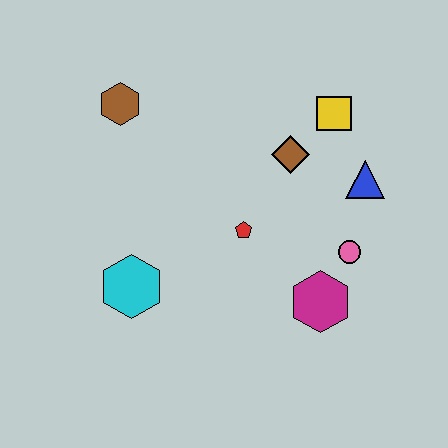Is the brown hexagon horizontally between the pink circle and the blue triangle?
No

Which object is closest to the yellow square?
The brown diamond is closest to the yellow square.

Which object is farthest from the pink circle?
The brown hexagon is farthest from the pink circle.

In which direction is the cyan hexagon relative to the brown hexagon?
The cyan hexagon is below the brown hexagon.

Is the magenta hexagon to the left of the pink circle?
Yes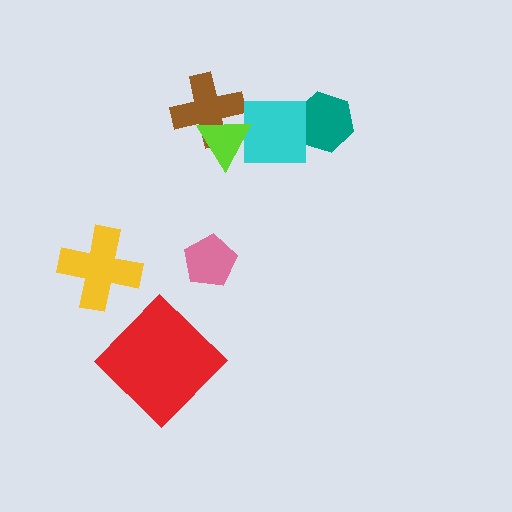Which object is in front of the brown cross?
The lime triangle is in front of the brown cross.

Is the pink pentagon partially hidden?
No, no other shape covers it.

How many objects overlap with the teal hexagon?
1 object overlaps with the teal hexagon.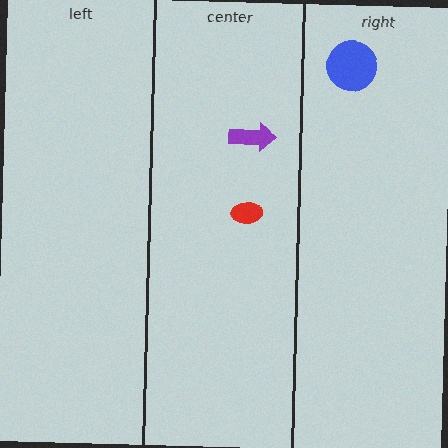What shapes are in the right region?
The blue circle.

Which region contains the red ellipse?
The center region.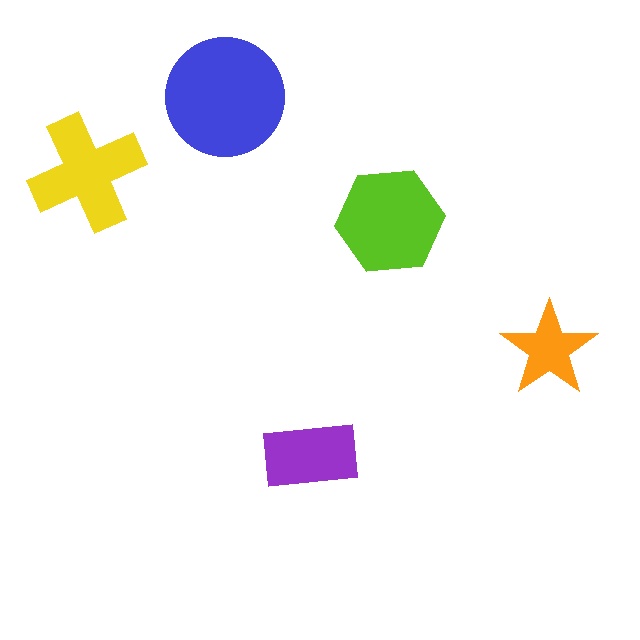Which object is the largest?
The blue circle.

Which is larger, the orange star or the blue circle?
The blue circle.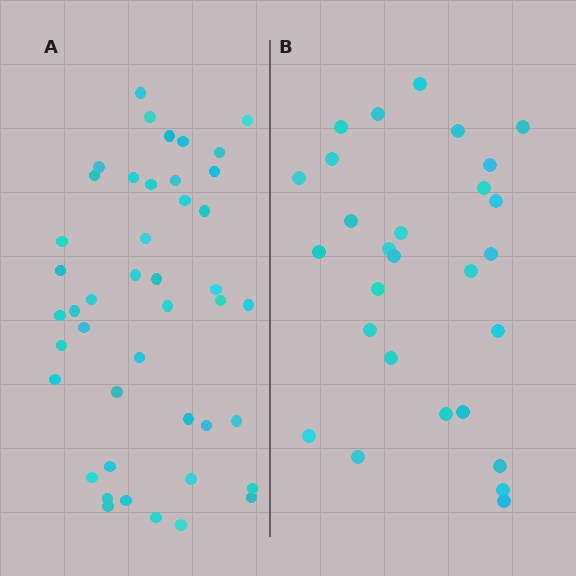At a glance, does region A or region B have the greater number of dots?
Region A (the left region) has more dots.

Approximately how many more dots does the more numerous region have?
Region A has approximately 15 more dots than region B.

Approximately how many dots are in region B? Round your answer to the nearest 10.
About 30 dots. (The exact count is 28, which rounds to 30.)